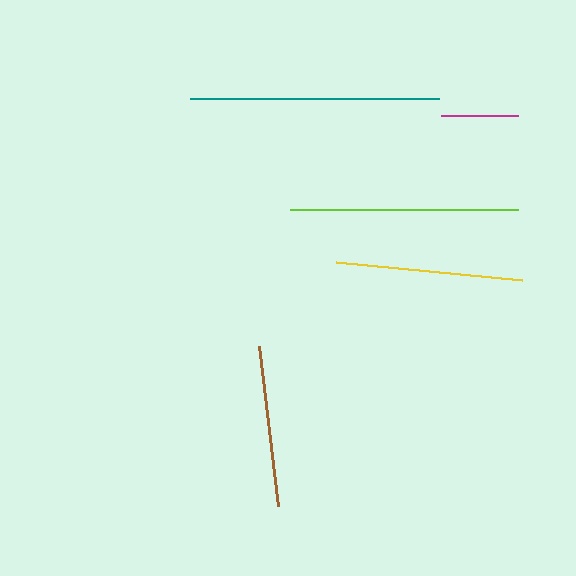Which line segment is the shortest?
The magenta line is the shortest at approximately 77 pixels.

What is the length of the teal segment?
The teal segment is approximately 249 pixels long.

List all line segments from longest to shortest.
From longest to shortest: teal, lime, yellow, brown, magenta.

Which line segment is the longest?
The teal line is the longest at approximately 249 pixels.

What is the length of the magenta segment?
The magenta segment is approximately 77 pixels long.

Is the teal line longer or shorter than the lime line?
The teal line is longer than the lime line.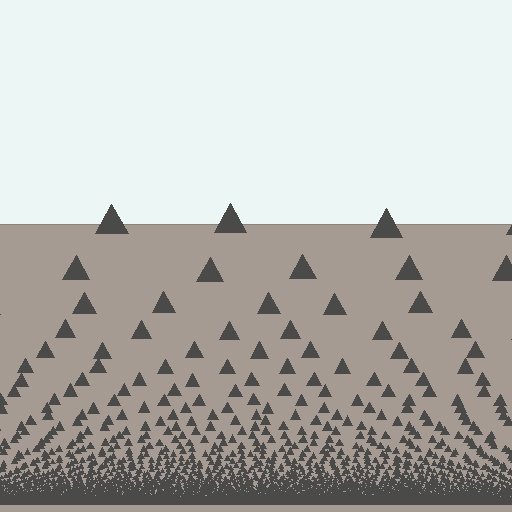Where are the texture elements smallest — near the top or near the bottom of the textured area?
Near the bottom.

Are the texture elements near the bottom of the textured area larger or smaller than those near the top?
Smaller. The gradient is inverted — elements near the bottom are smaller and denser.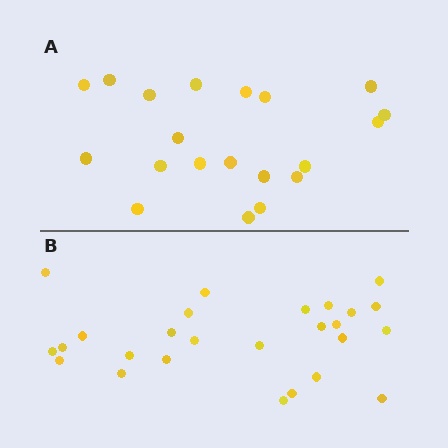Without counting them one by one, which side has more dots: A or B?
Region B (the bottom region) has more dots.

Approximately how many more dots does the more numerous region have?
Region B has about 6 more dots than region A.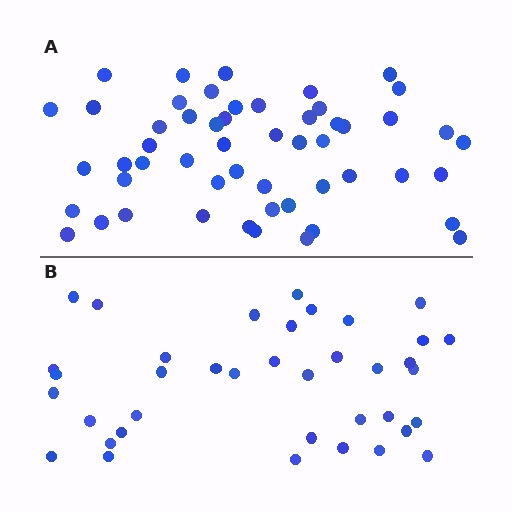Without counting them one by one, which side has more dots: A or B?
Region A (the top region) has more dots.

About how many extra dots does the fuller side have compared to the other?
Region A has approximately 15 more dots than region B.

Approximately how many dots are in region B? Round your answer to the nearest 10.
About 40 dots. (The exact count is 38, which rounds to 40.)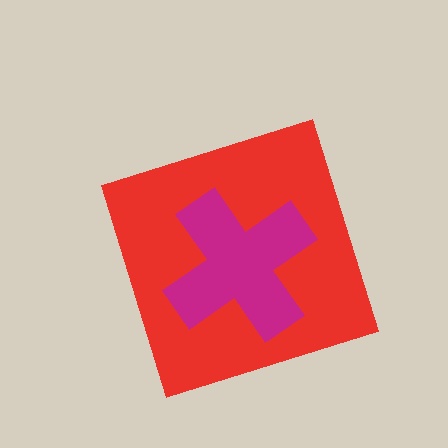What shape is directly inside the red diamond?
The magenta cross.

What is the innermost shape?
The magenta cross.